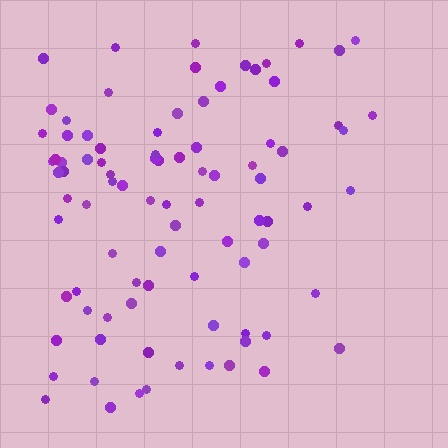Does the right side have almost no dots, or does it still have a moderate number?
Still a moderate number, just noticeably fewer than the left.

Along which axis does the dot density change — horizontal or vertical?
Horizontal.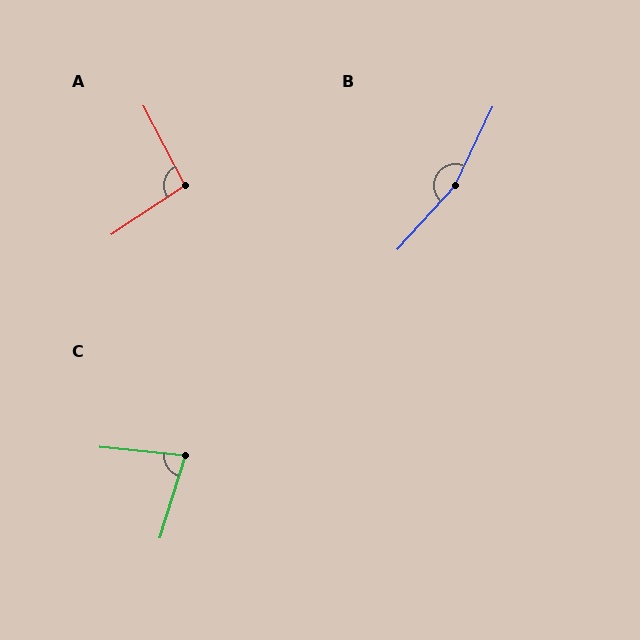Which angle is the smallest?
C, at approximately 78 degrees.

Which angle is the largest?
B, at approximately 164 degrees.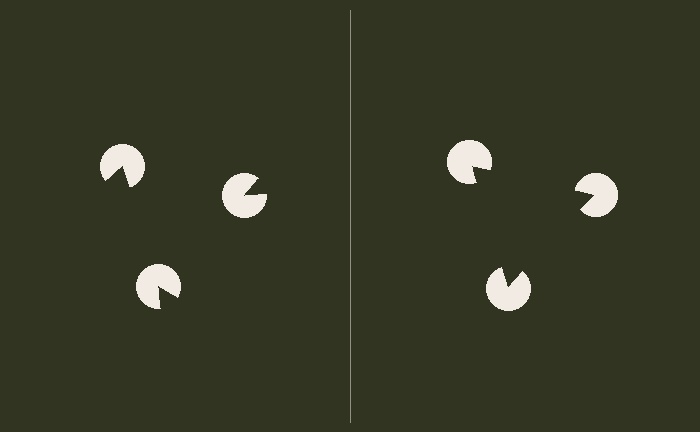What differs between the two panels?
The pac-man discs are positioned identically on both sides; only the wedge orientations differ. On the right they align to a triangle; on the left they are misaligned.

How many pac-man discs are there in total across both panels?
6 — 3 on each side.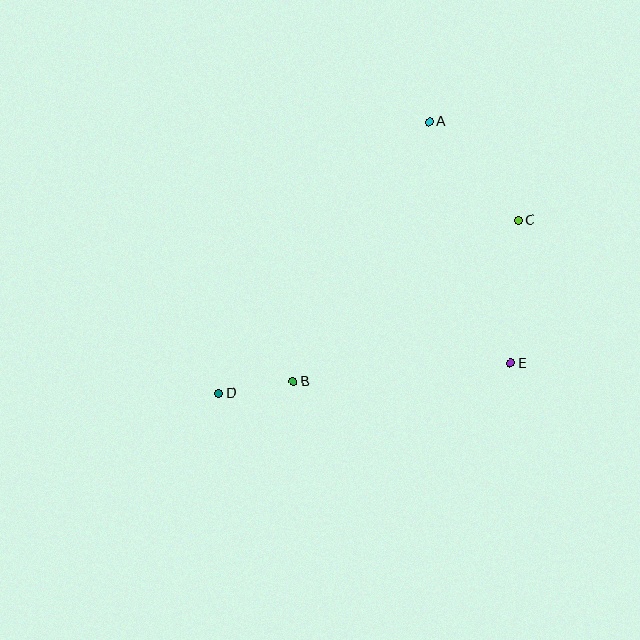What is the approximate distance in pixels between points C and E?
The distance between C and E is approximately 143 pixels.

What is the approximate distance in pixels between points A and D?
The distance between A and D is approximately 344 pixels.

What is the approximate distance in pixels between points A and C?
The distance between A and C is approximately 133 pixels.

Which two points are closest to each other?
Points B and D are closest to each other.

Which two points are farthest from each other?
Points C and D are farthest from each other.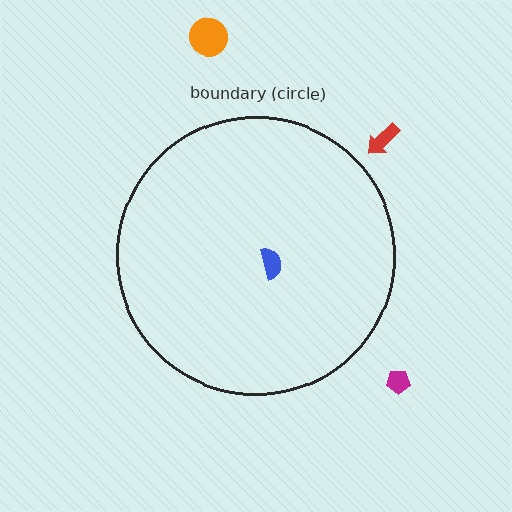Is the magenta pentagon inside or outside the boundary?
Outside.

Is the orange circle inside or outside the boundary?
Outside.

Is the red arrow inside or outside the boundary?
Outside.